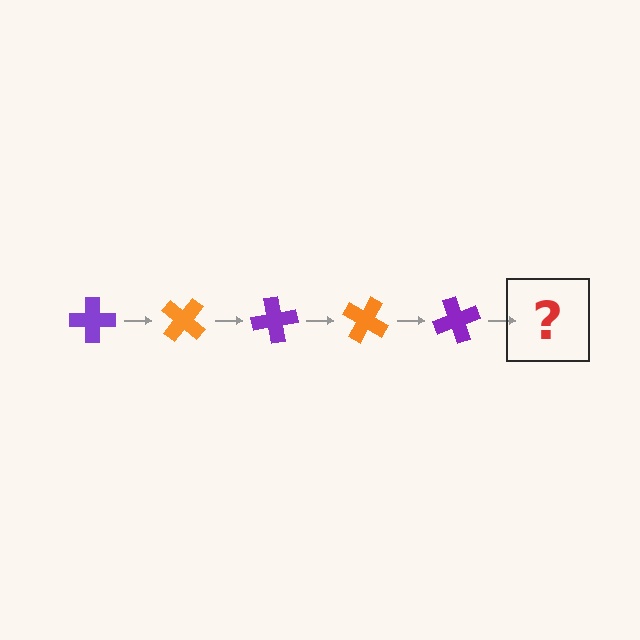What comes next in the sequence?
The next element should be an orange cross, rotated 200 degrees from the start.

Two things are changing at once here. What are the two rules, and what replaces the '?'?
The two rules are that it rotates 40 degrees each step and the color cycles through purple and orange. The '?' should be an orange cross, rotated 200 degrees from the start.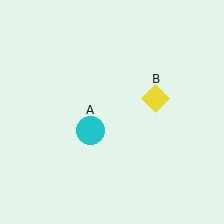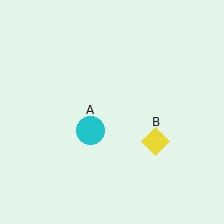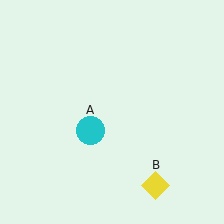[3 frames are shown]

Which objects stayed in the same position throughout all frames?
Cyan circle (object A) remained stationary.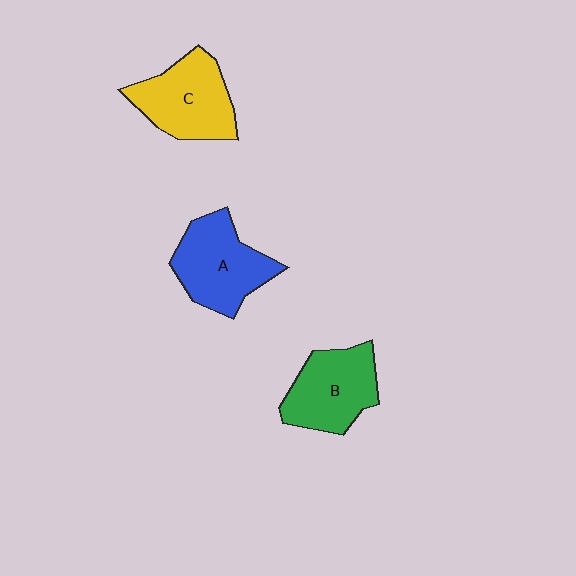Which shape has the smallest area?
Shape B (green).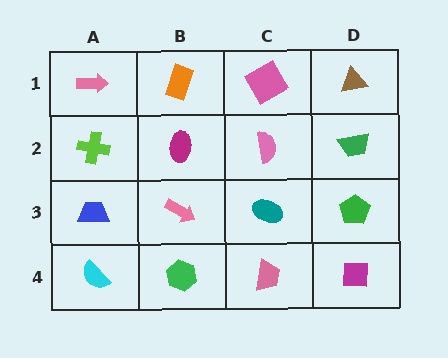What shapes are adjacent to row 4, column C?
A teal ellipse (row 3, column C), a green hexagon (row 4, column B), a magenta square (row 4, column D).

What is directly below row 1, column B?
A magenta ellipse.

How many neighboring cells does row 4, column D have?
2.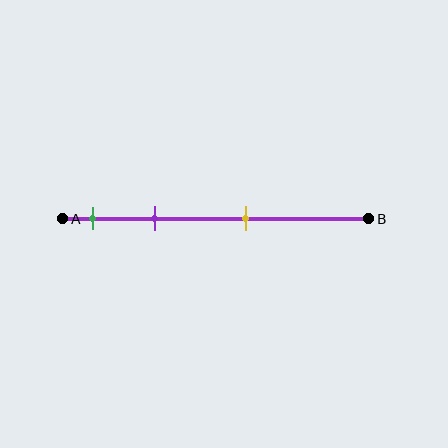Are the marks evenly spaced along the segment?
No, the marks are not evenly spaced.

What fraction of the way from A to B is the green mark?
The green mark is approximately 10% (0.1) of the way from A to B.